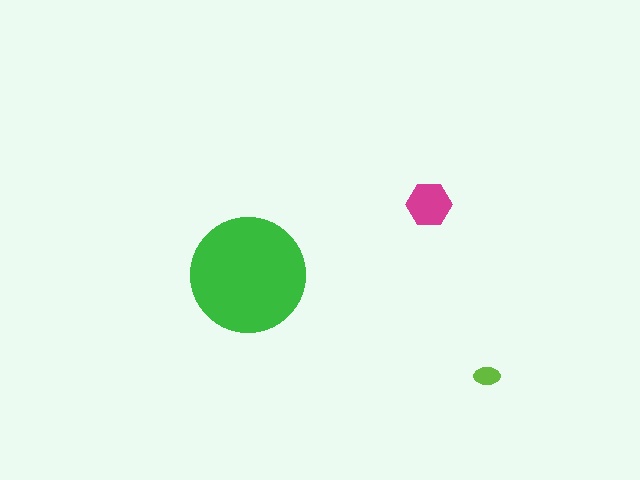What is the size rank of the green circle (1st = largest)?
1st.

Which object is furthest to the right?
The lime ellipse is rightmost.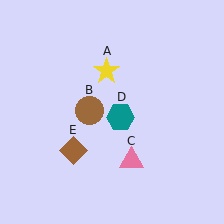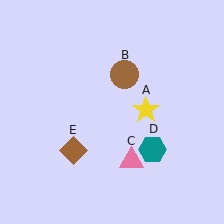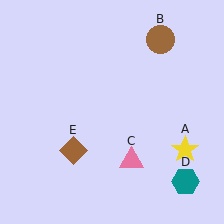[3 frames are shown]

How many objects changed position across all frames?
3 objects changed position: yellow star (object A), brown circle (object B), teal hexagon (object D).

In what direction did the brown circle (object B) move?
The brown circle (object B) moved up and to the right.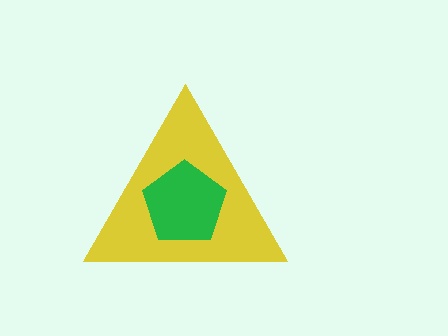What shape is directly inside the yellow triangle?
The green pentagon.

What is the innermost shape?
The green pentagon.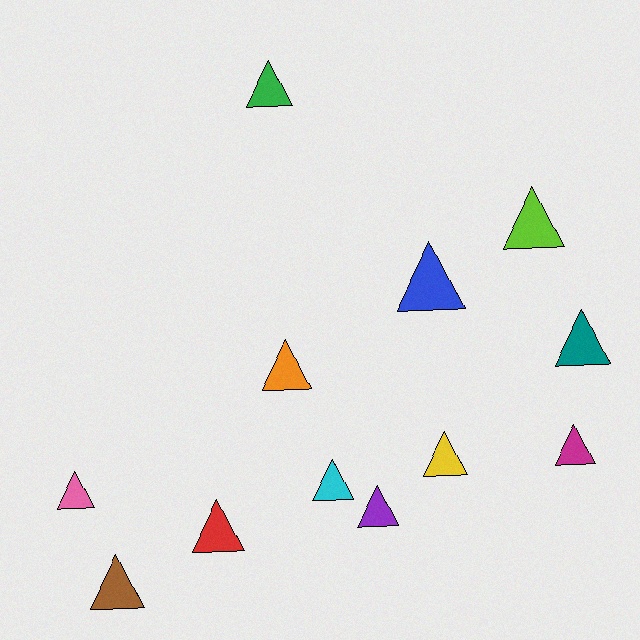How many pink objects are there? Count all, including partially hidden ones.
There is 1 pink object.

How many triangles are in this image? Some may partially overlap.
There are 12 triangles.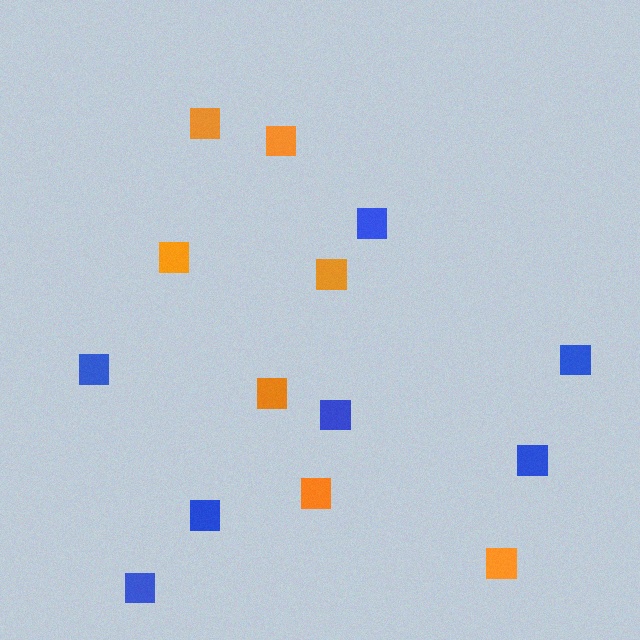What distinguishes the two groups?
There are 2 groups: one group of orange squares (7) and one group of blue squares (7).